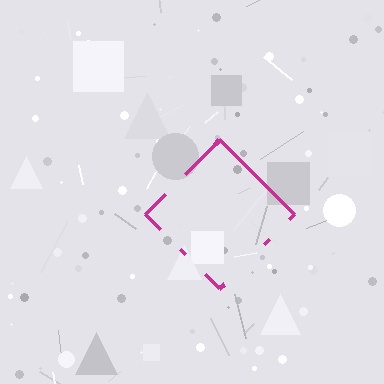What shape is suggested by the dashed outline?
The dashed outline suggests a diamond.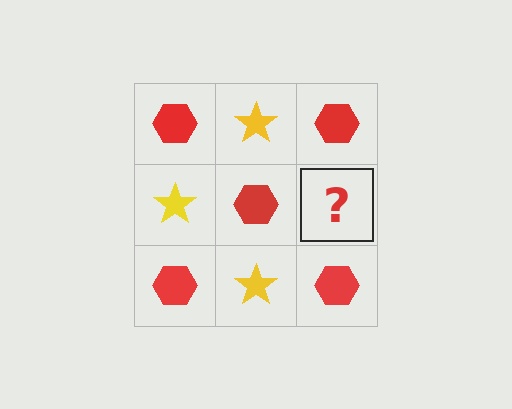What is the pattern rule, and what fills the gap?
The rule is that it alternates red hexagon and yellow star in a checkerboard pattern. The gap should be filled with a yellow star.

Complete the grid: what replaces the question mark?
The question mark should be replaced with a yellow star.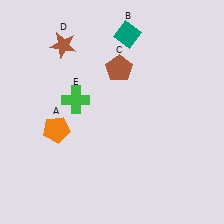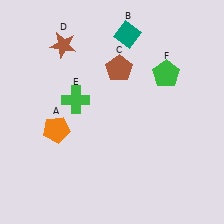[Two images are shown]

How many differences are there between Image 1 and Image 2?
There is 1 difference between the two images.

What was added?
A green pentagon (F) was added in Image 2.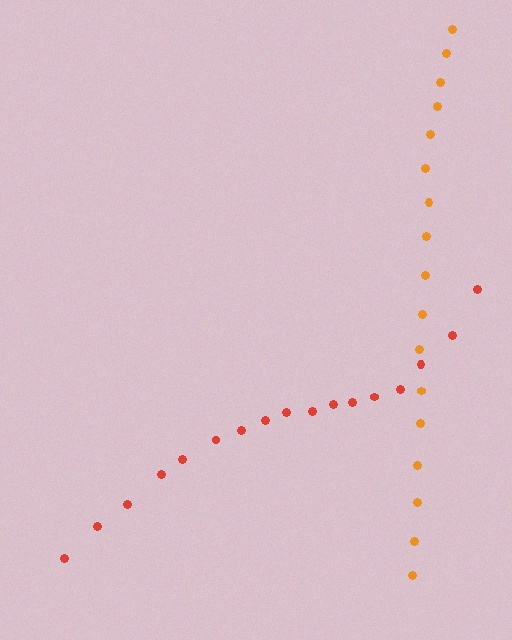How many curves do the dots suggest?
There are 2 distinct paths.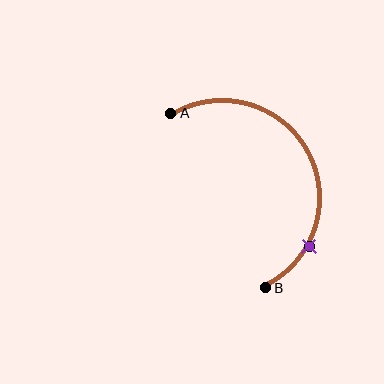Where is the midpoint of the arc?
The arc midpoint is the point on the curve farthest from the straight line joining A and B. It sits to the right of that line.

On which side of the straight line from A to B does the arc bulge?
The arc bulges to the right of the straight line connecting A and B.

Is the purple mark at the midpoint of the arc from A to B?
No. The purple mark lies on the arc but is closer to endpoint B. The arc midpoint would be at the point on the curve equidistant along the arc from both A and B.